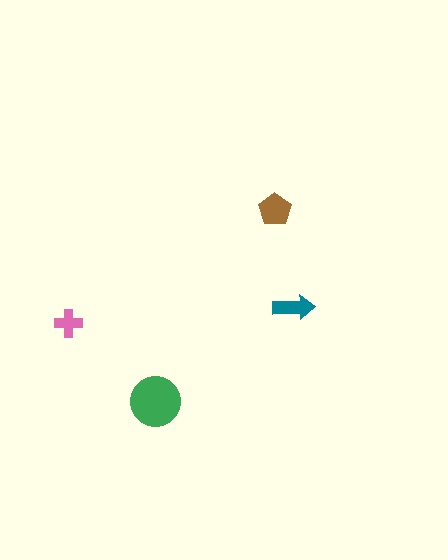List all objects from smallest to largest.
The pink cross, the teal arrow, the brown pentagon, the green circle.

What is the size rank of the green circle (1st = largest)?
1st.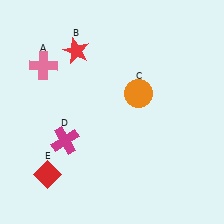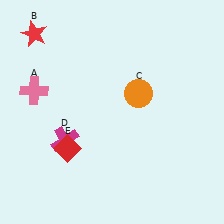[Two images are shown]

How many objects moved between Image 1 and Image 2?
3 objects moved between the two images.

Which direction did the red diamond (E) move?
The red diamond (E) moved up.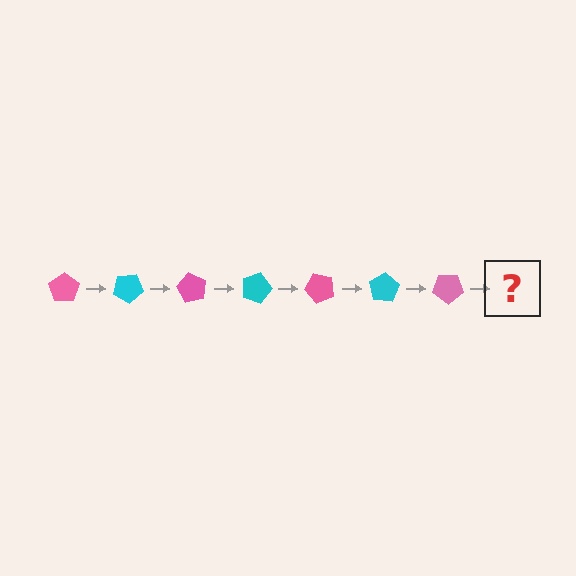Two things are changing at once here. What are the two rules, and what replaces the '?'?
The two rules are that it rotates 30 degrees each step and the color cycles through pink and cyan. The '?' should be a cyan pentagon, rotated 210 degrees from the start.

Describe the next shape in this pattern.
It should be a cyan pentagon, rotated 210 degrees from the start.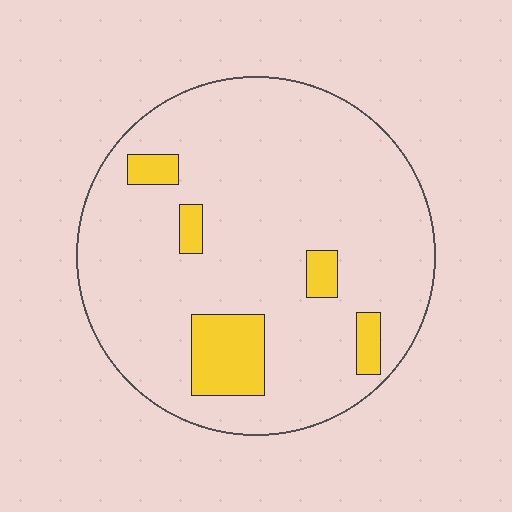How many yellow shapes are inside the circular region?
5.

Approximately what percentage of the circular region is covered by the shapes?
Approximately 10%.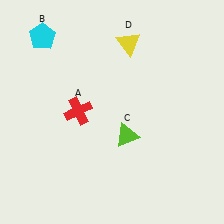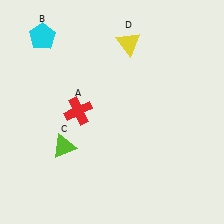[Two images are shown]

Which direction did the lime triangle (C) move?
The lime triangle (C) moved left.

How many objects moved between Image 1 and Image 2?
1 object moved between the two images.